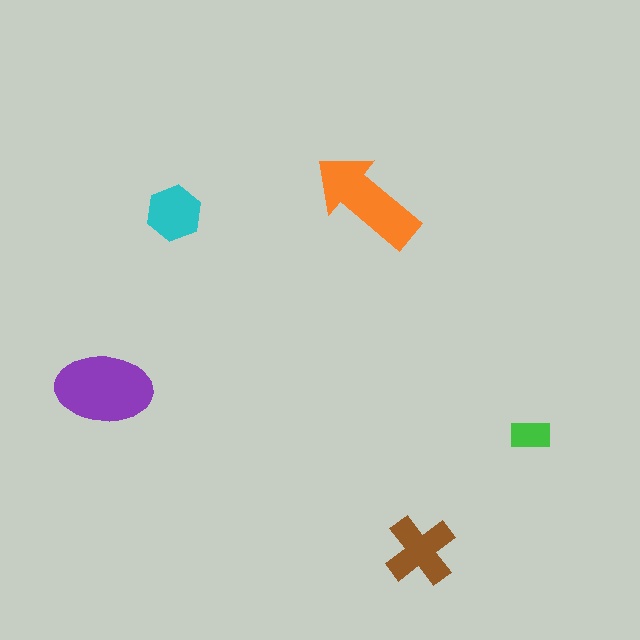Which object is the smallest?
The green rectangle.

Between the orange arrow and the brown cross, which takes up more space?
The orange arrow.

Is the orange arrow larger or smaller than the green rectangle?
Larger.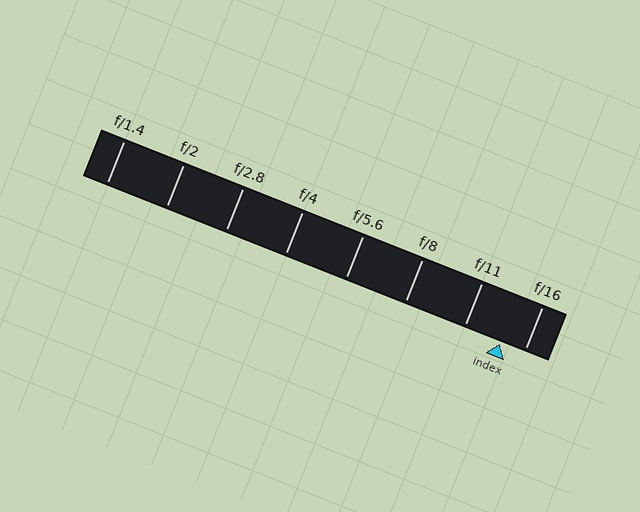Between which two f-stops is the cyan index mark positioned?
The index mark is between f/11 and f/16.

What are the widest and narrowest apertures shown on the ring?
The widest aperture shown is f/1.4 and the narrowest is f/16.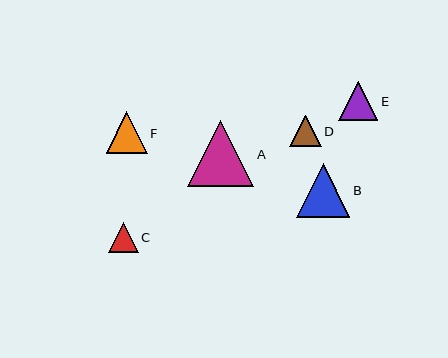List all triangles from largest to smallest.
From largest to smallest: A, B, F, E, D, C.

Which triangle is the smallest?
Triangle C is the smallest with a size of approximately 30 pixels.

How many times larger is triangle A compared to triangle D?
Triangle A is approximately 2.1 times the size of triangle D.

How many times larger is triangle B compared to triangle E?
Triangle B is approximately 1.4 times the size of triangle E.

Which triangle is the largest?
Triangle A is the largest with a size of approximately 66 pixels.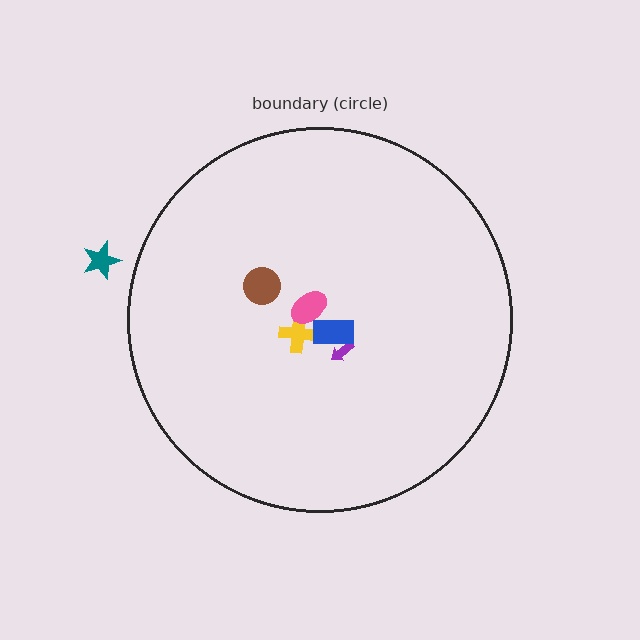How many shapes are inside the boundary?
5 inside, 1 outside.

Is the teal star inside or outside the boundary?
Outside.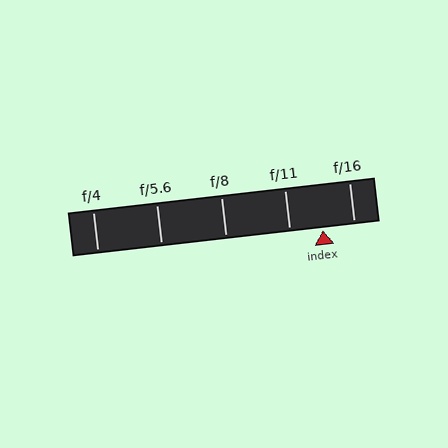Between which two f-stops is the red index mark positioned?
The index mark is between f/11 and f/16.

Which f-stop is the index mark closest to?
The index mark is closest to f/16.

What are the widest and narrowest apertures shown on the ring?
The widest aperture shown is f/4 and the narrowest is f/16.